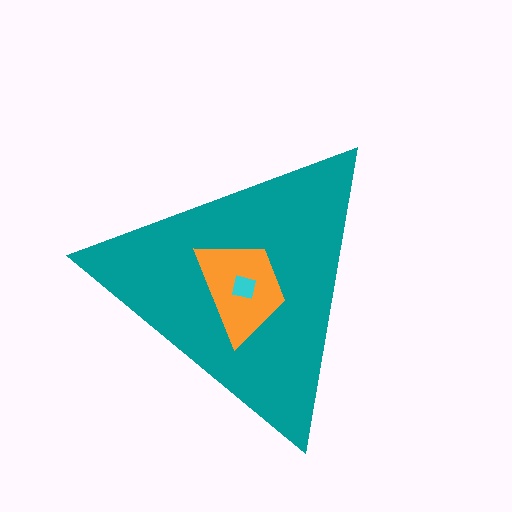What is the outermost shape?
The teal triangle.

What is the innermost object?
The cyan square.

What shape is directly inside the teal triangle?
The orange trapezoid.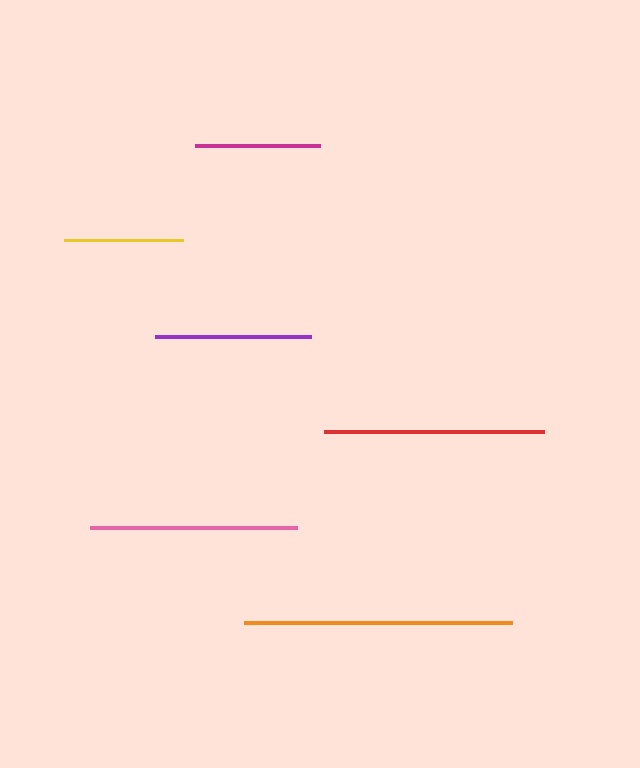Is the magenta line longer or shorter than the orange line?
The orange line is longer than the magenta line.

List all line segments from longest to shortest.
From longest to shortest: orange, red, pink, purple, magenta, yellow.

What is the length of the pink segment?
The pink segment is approximately 207 pixels long.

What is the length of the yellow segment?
The yellow segment is approximately 119 pixels long.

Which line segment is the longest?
The orange line is the longest at approximately 269 pixels.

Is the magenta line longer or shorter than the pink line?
The pink line is longer than the magenta line.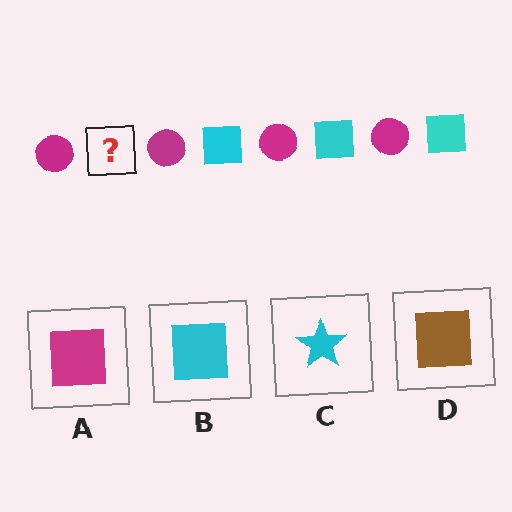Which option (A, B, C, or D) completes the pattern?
B.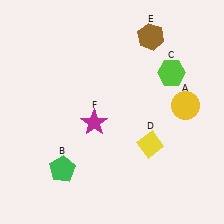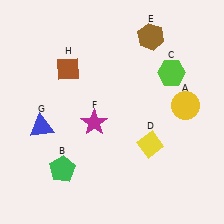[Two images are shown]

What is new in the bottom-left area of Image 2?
A blue triangle (G) was added in the bottom-left area of Image 2.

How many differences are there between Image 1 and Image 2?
There are 2 differences between the two images.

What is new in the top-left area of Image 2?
A brown diamond (H) was added in the top-left area of Image 2.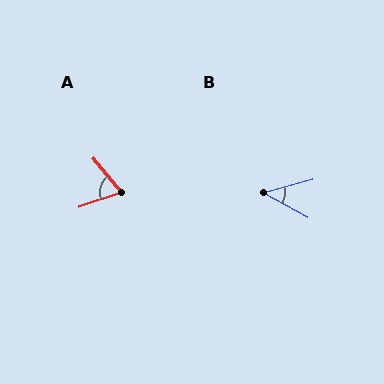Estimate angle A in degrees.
Approximately 69 degrees.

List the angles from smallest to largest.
B (44°), A (69°).